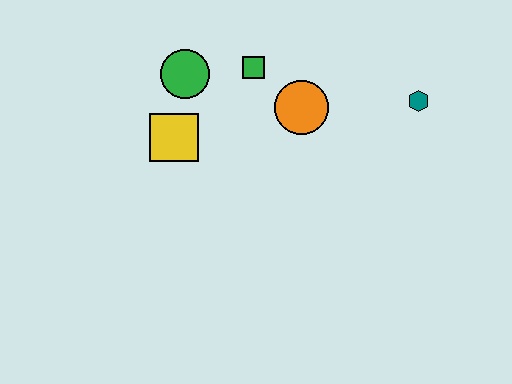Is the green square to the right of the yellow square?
Yes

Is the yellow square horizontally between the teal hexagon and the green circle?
No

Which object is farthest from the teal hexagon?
The yellow square is farthest from the teal hexagon.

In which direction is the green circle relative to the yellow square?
The green circle is above the yellow square.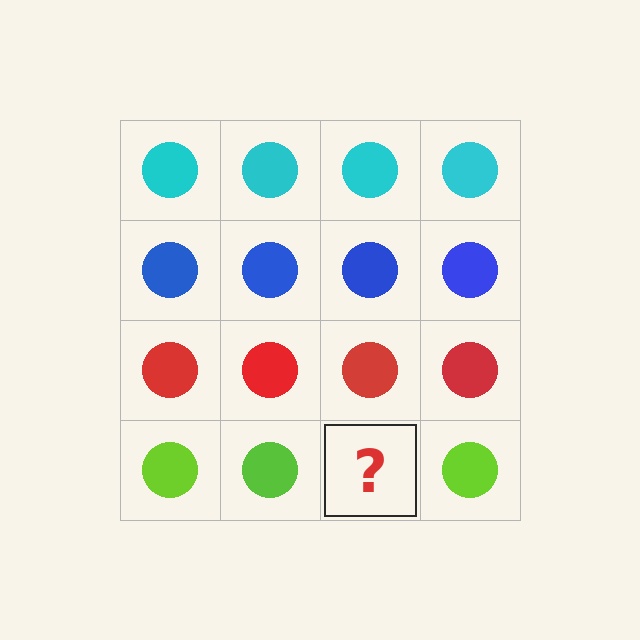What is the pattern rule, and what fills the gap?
The rule is that each row has a consistent color. The gap should be filled with a lime circle.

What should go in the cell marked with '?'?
The missing cell should contain a lime circle.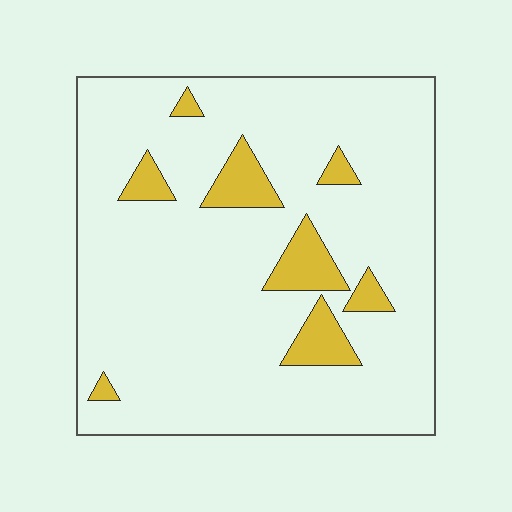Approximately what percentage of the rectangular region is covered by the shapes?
Approximately 10%.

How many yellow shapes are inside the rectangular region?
8.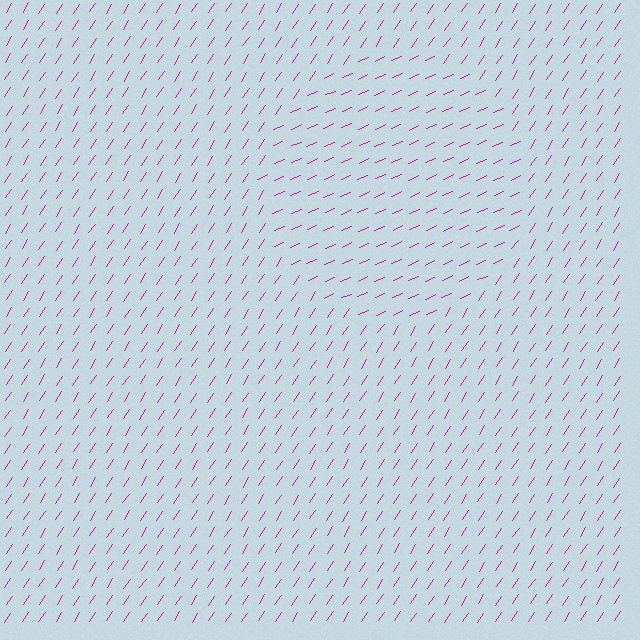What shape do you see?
I see a circle.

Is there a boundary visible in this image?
Yes, there is a texture boundary formed by a change in line orientation.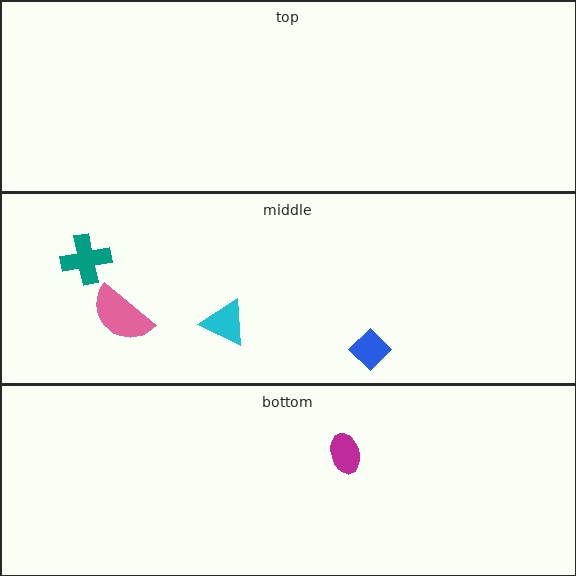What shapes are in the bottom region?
The magenta ellipse.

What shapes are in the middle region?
The blue diamond, the teal cross, the cyan triangle, the pink semicircle.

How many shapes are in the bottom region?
1.